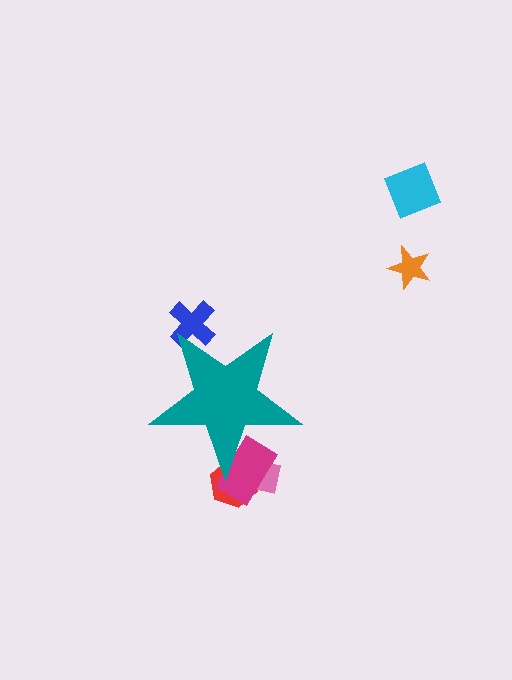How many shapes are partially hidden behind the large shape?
4 shapes are partially hidden.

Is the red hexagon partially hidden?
Yes, the red hexagon is partially hidden behind the teal star.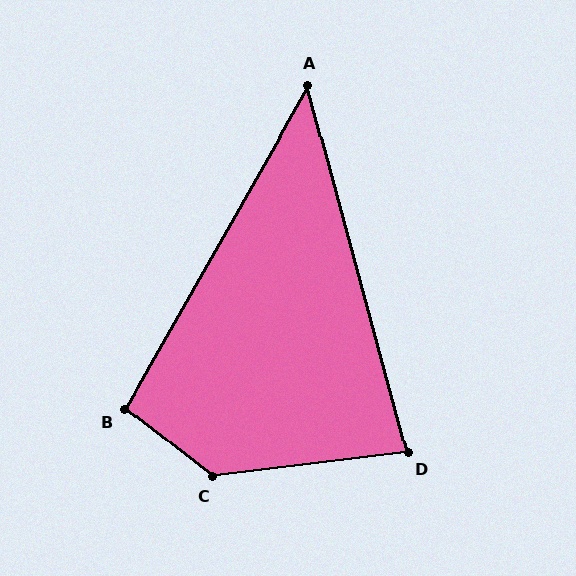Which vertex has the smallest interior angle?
A, at approximately 45 degrees.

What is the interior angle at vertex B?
Approximately 98 degrees (obtuse).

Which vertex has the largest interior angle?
C, at approximately 135 degrees.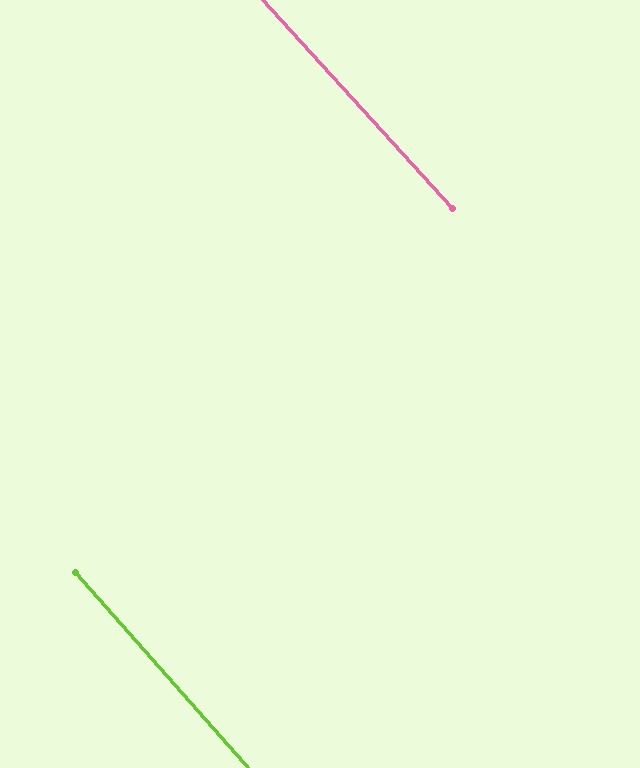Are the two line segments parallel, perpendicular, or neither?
Parallel — their directions differ by only 0.6°.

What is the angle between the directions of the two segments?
Approximately 1 degree.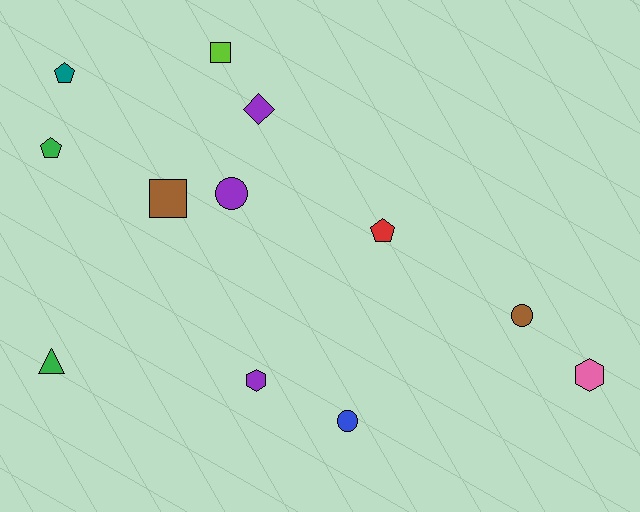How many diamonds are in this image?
There is 1 diamond.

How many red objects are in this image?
There is 1 red object.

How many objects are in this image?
There are 12 objects.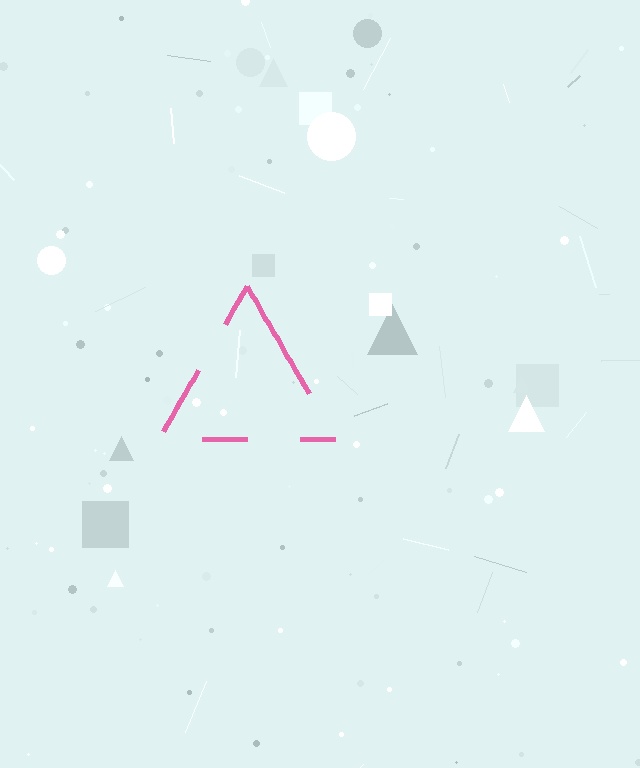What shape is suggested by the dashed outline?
The dashed outline suggests a triangle.